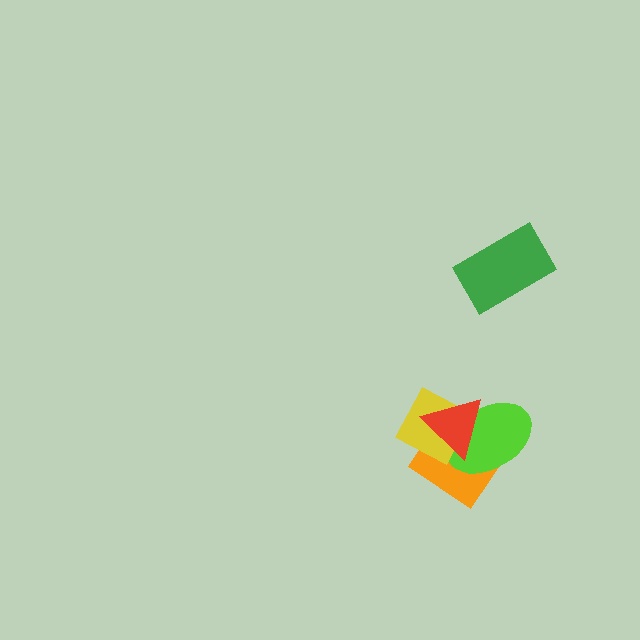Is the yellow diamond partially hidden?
Yes, it is partially covered by another shape.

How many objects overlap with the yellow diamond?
3 objects overlap with the yellow diamond.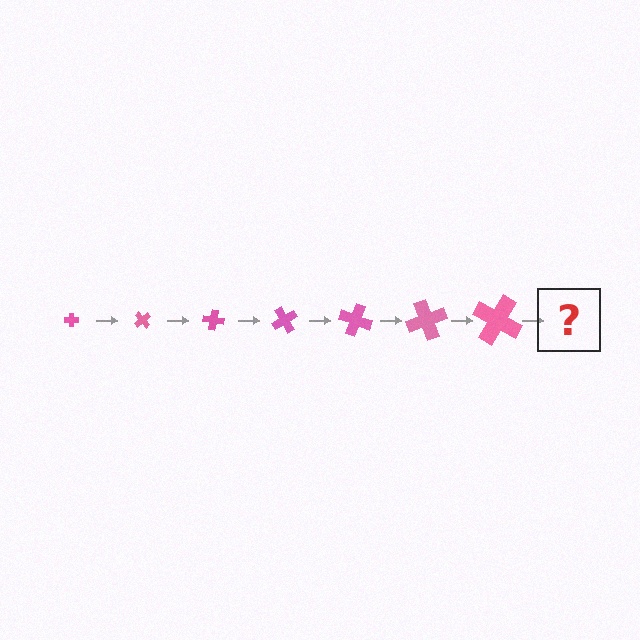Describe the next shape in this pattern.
It should be a cross, larger than the previous one and rotated 350 degrees from the start.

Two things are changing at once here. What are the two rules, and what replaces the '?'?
The two rules are that the cross grows larger each step and it rotates 50 degrees each step. The '?' should be a cross, larger than the previous one and rotated 350 degrees from the start.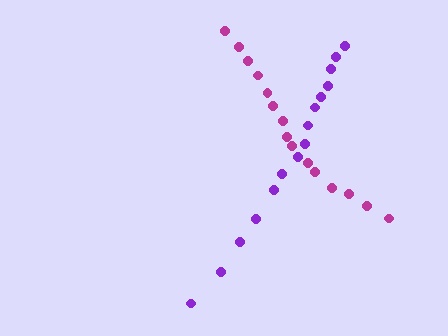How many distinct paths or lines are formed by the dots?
There are 2 distinct paths.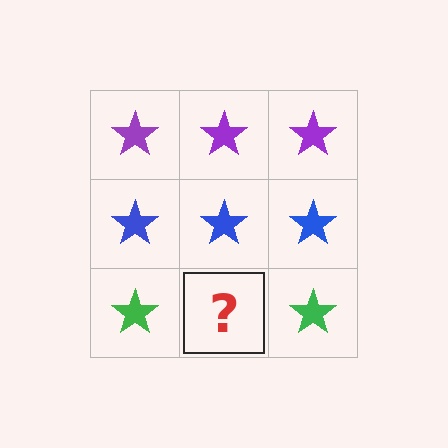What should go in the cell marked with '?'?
The missing cell should contain a green star.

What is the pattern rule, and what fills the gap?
The rule is that each row has a consistent color. The gap should be filled with a green star.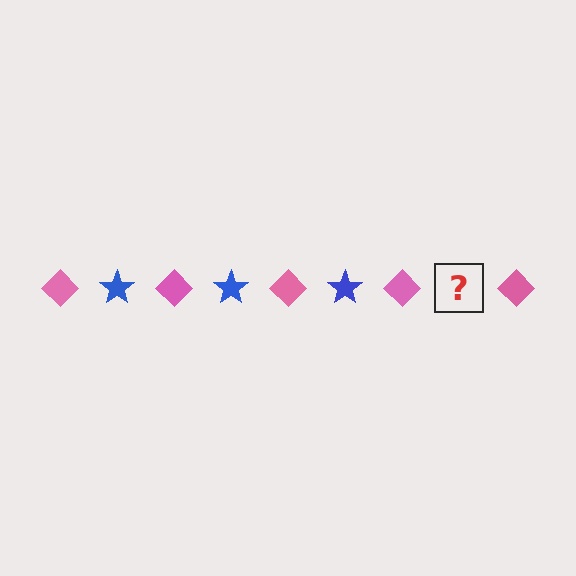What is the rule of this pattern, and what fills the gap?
The rule is that the pattern alternates between pink diamond and blue star. The gap should be filled with a blue star.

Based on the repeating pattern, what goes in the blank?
The blank should be a blue star.